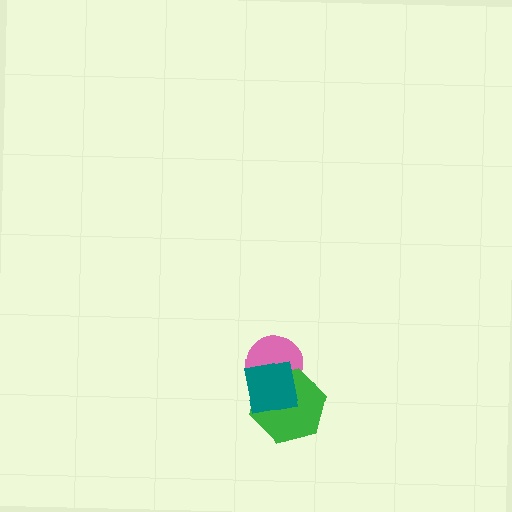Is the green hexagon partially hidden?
Yes, it is partially covered by another shape.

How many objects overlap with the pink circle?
2 objects overlap with the pink circle.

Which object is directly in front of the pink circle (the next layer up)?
The green hexagon is directly in front of the pink circle.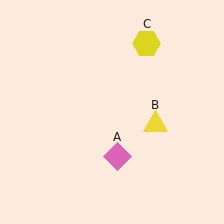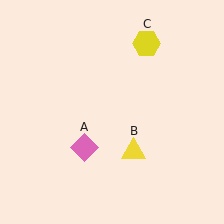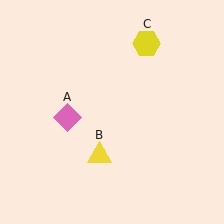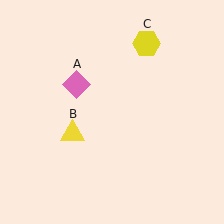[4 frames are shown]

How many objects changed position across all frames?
2 objects changed position: pink diamond (object A), yellow triangle (object B).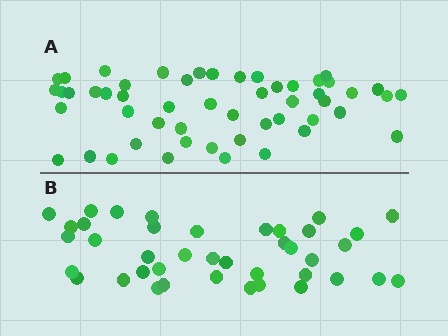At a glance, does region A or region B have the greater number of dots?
Region A (the top region) has more dots.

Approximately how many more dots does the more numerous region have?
Region A has roughly 12 or so more dots than region B.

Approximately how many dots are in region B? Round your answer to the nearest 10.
About 40 dots.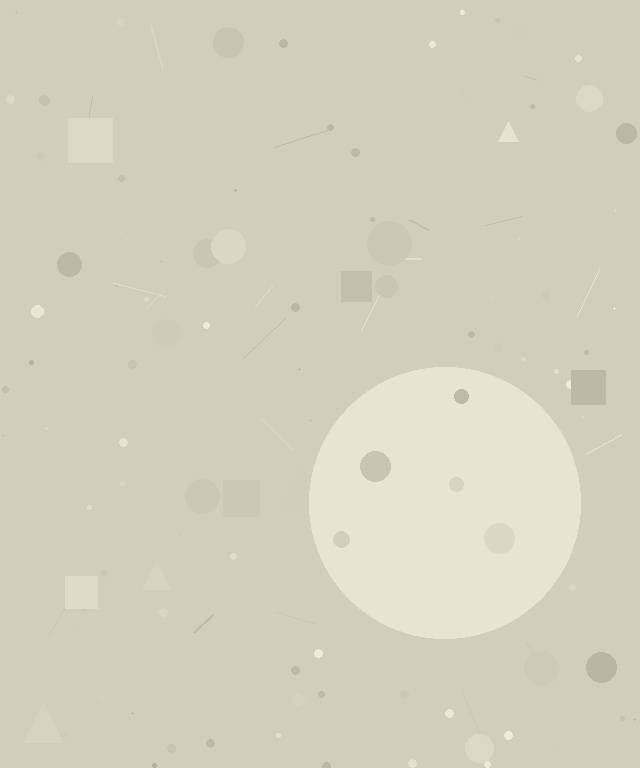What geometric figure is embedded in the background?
A circle is embedded in the background.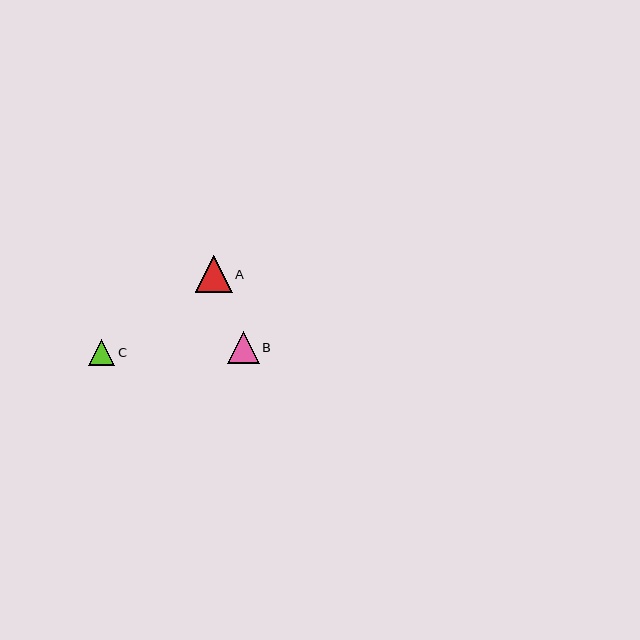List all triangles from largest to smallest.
From largest to smallest: A, B, C.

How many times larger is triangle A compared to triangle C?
Triangle A is approximately 1.4 times the size of triangle C.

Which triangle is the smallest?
Triangle C is the smallest with a size of approximately 26 pixels.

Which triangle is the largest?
Triangle A is the largest with a size of approximately 37 pixels.